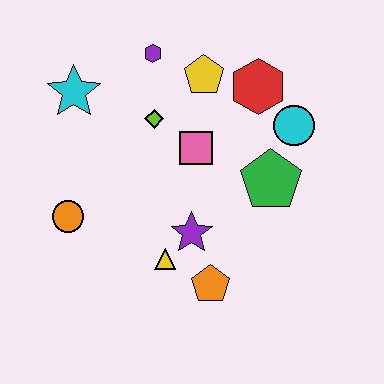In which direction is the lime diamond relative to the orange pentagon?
The lime diamond is above the orange pentagon.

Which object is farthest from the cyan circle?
The orange circle is farthest from the cyan circle.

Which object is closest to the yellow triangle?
The purple star is closest to the yellow triangle.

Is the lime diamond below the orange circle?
No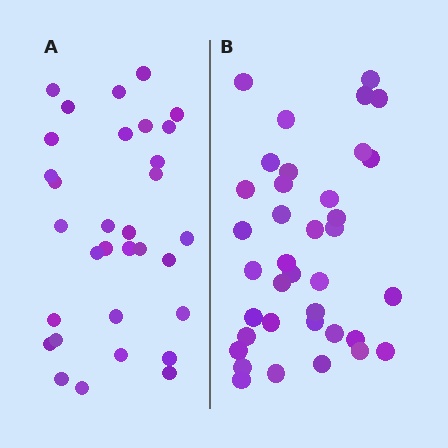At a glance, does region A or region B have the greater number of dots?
Region B (the right region) has more dots.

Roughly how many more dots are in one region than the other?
Region B has about 5 more dots than region A.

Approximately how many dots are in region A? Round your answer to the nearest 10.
About 30 dots. (The exact count is 32, which rounds to 30.)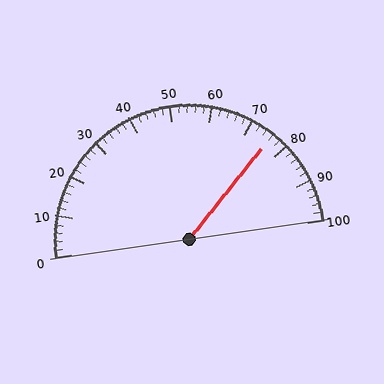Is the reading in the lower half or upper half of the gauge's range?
The reading is in the upper half of the range (0 to 100).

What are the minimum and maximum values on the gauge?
The gauge ranges from 0 to 100.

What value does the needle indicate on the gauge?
The needle indicates approximately 76.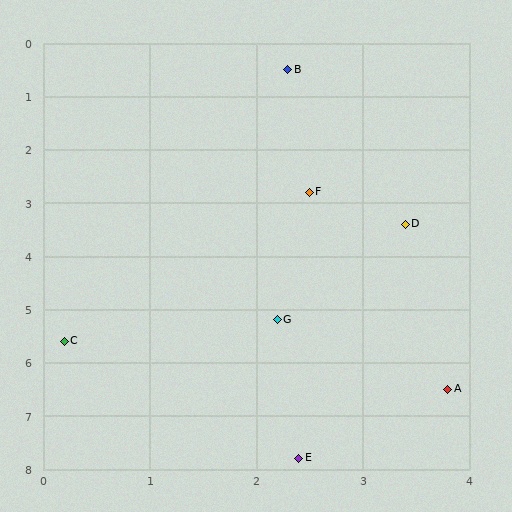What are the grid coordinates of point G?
Point G is at approximately (2.2, 5.2).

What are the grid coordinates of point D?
Point D is at approximately (3.4, 3.4).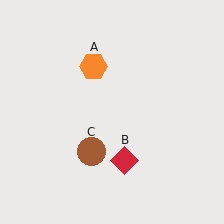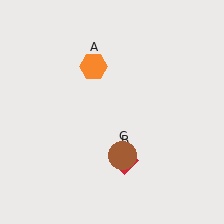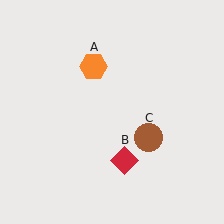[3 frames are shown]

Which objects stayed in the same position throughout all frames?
Orange hexagon (object A) and red diamond (object B) remained stationary.